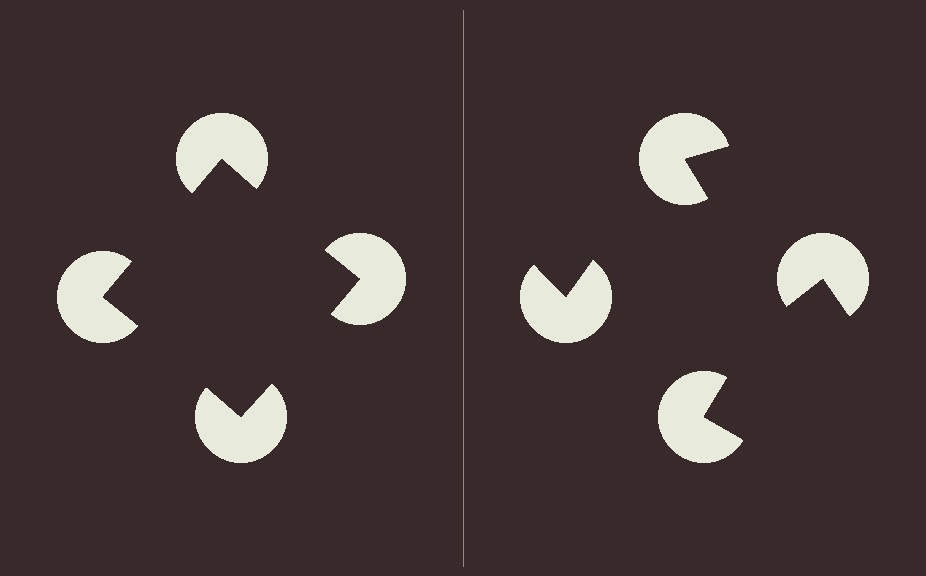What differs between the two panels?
The pac-man discs are positioned identically on both sides; only the wedge orientations differ. On the left they align to a square; on the right they are misaligned.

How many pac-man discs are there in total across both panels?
8 — 4 on each side.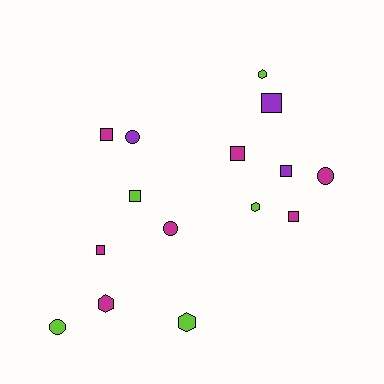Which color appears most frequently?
Magenta, with 7 objects.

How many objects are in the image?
There are 15 objects.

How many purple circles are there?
There is 1 purple circle.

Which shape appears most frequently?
Square, with 7 objects.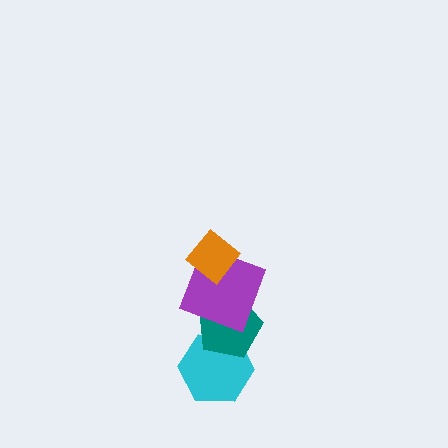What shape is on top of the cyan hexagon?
The teal pentagon is on top of the cyan hexagon.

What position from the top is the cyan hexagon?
The cyan hexagon is 4th from the top.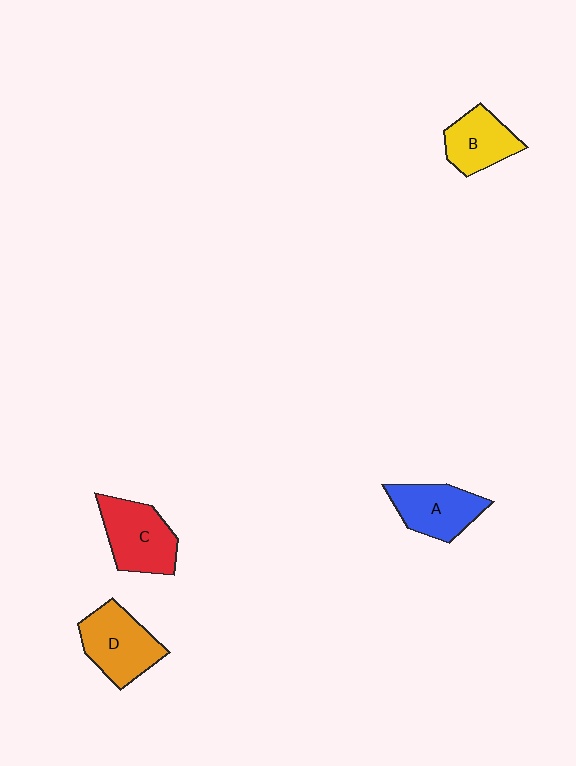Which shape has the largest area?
Shape D (orange).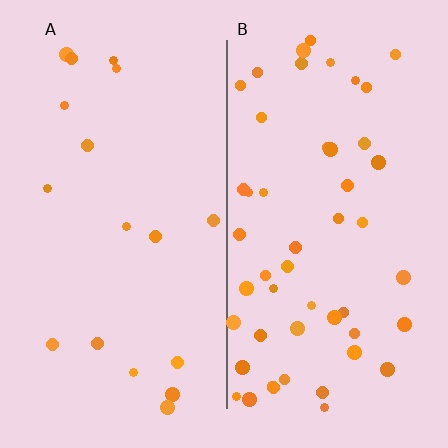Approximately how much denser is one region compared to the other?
Approximately 2.9× — region B over region A.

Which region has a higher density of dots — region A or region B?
B (the right).